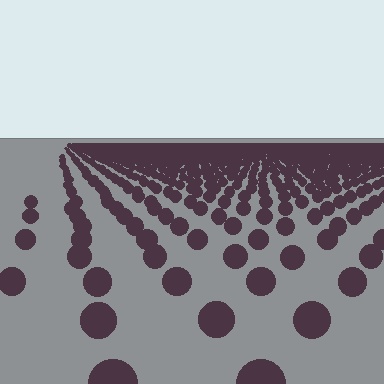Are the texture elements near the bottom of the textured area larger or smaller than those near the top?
Larger. Near the bottom, elements are closer to the viewer and appear at a bigger on-screen size.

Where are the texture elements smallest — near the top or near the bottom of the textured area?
Near the top.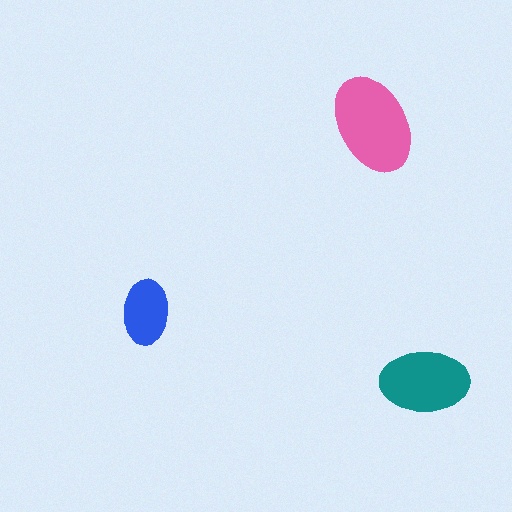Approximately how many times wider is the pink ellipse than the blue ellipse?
About 1.5 times wider.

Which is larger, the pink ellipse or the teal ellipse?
The pink one.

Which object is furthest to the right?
The teal ellipse is rightmost.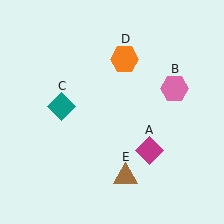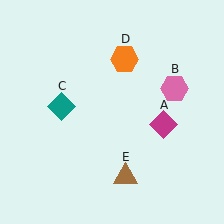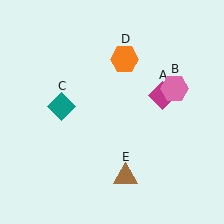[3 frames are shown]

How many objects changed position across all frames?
1 object changed position: magenta diamond (object A).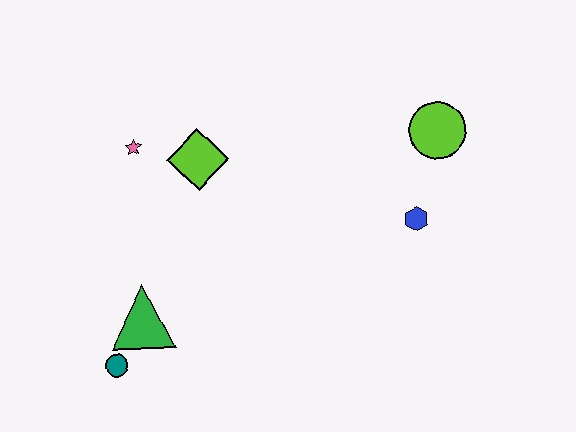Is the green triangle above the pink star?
No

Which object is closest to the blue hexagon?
The lime circle is closest to the blue hexagon.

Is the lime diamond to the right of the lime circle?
No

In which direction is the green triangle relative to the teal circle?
The green triangle is above the teal circle.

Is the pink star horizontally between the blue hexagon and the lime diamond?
No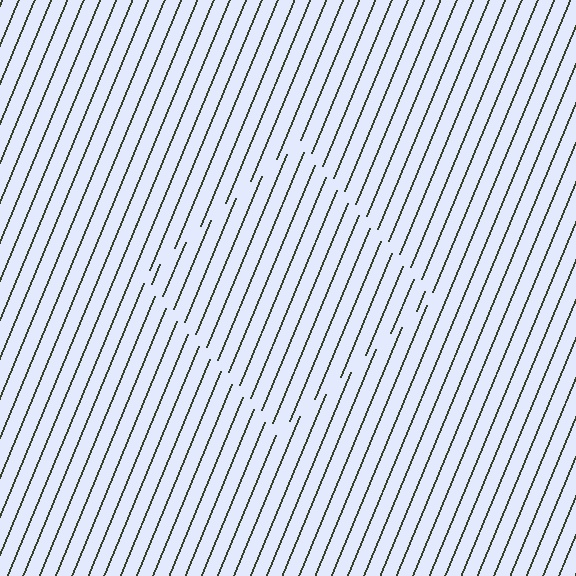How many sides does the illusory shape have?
4 sides — the line-ends trace a square.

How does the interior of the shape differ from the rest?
The interior of the shape contains the same grating, shifted by half a period — the contour is defined by the phase discontinuity where line-ends from the inner and outer gratings abut.